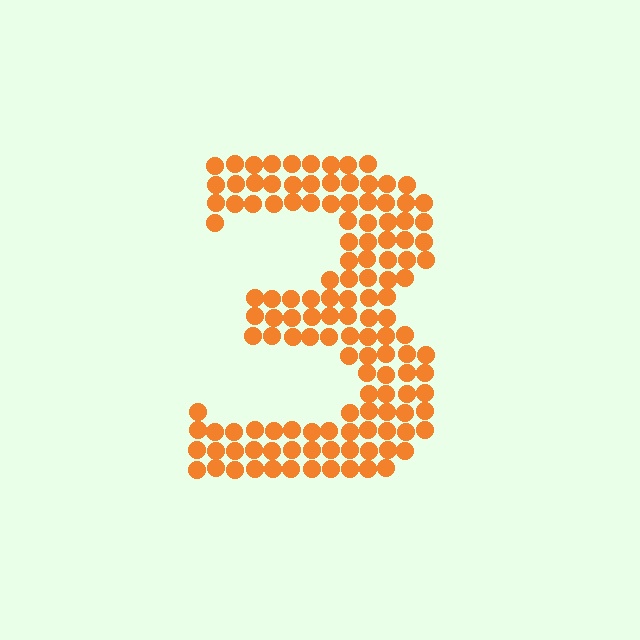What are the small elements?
The small elements are circles.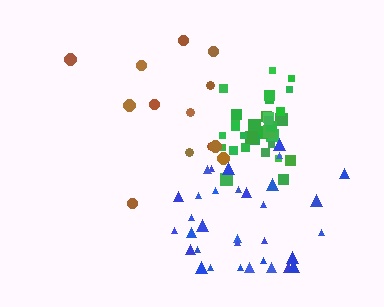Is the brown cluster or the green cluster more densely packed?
Green.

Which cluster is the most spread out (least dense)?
Brown.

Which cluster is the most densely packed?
Green.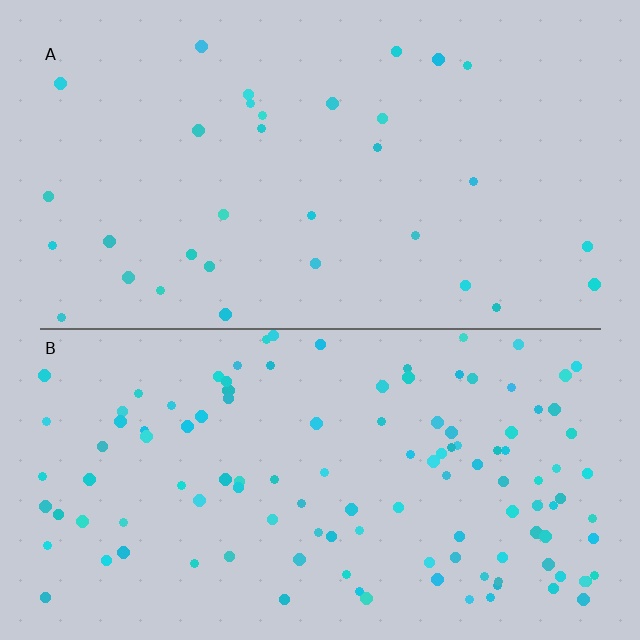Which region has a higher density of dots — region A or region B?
B (the bottom).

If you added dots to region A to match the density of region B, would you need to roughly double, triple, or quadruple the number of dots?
Approximately quadruple.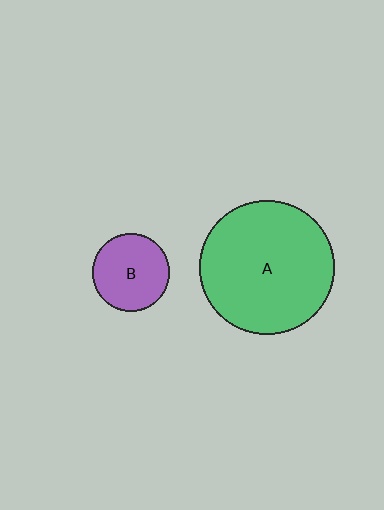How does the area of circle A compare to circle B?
Approximately 3.0 times.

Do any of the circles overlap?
No, none of the circles overlap.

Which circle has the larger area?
Circle A (green).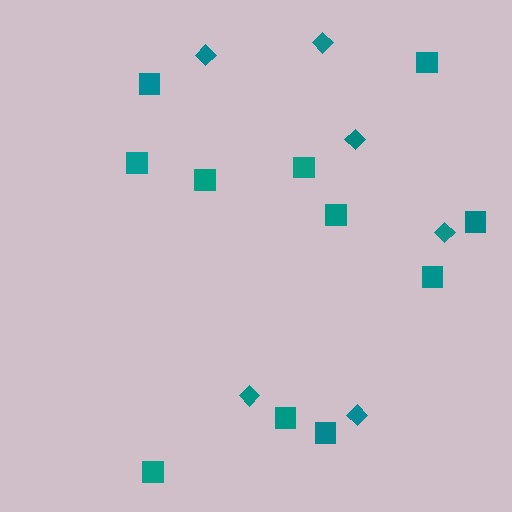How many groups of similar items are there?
There are 2 groups: one group of squares (11) and one group of diamonds (6).